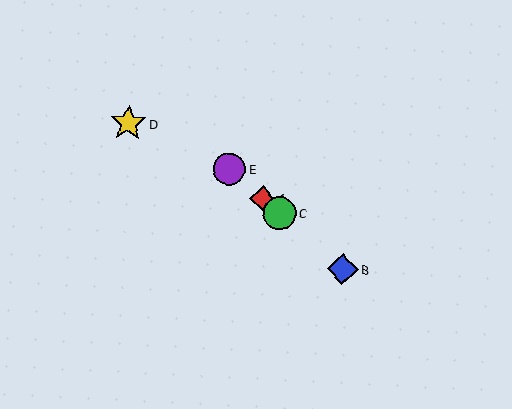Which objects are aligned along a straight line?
Objects A, B, C, E are aligned along a straight line.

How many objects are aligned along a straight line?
4 objects (A, B, C, E) are aligned along a straight line.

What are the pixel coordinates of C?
Object C is at (279, 213).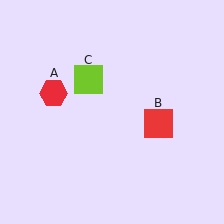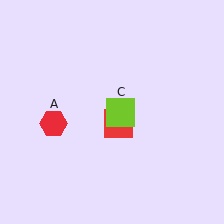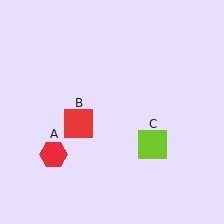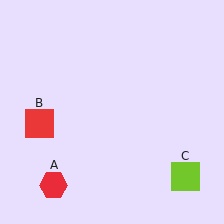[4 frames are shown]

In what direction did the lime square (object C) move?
The lime square (object C) moved down and to the right.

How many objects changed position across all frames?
3 objects changed position: red hexagon (object A), red square (object B), lime square (object C).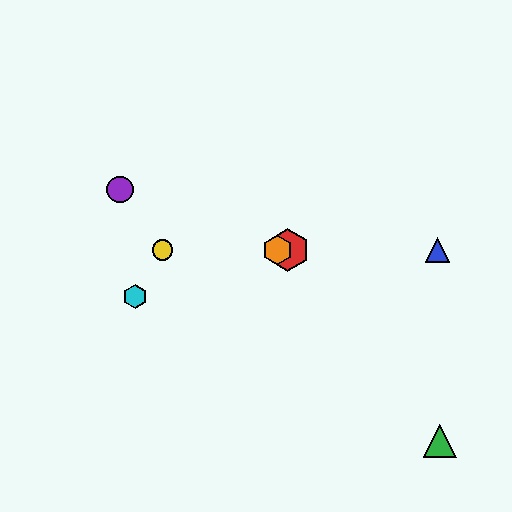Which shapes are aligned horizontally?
The red hexagon, the blue triangle, the yellow circle, the orange hexagon are aligned horizontally.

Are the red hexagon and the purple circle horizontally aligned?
No, the red hexagon is at y≈250 and the purple circle is at y≈189.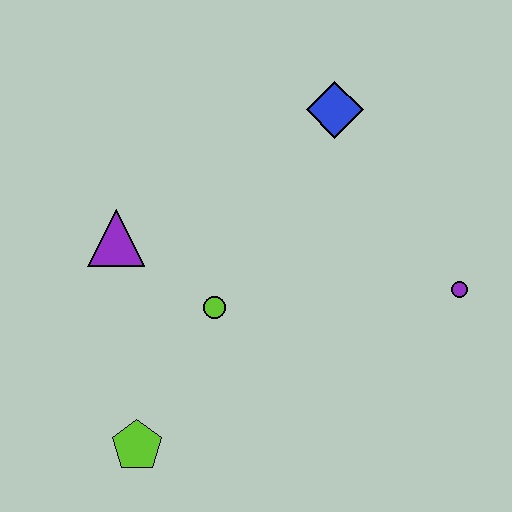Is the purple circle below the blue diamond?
Yes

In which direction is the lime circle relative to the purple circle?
The lime circle is to the left of the purple circle.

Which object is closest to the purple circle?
The blue diamond is closest to the purple circle.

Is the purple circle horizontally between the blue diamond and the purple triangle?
No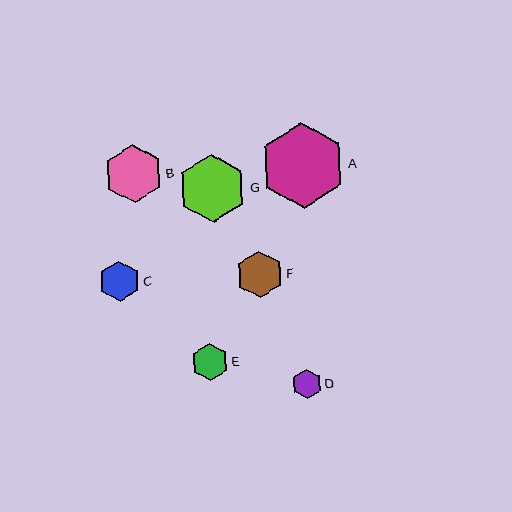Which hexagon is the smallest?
Hexagon D is the smallest with a size of approximately 30 pixels.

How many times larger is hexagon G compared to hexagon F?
Hexagon G is approximately 1.5 times the size of hexagon F.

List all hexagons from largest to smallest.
From largest to smallest: A, G, B, F, C, E, D.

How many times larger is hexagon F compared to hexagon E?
Hexagon F is approximately 1.3 times the size of hexagon E.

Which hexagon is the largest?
Hexagon A is the largest with a size of approximately 85 pixels.